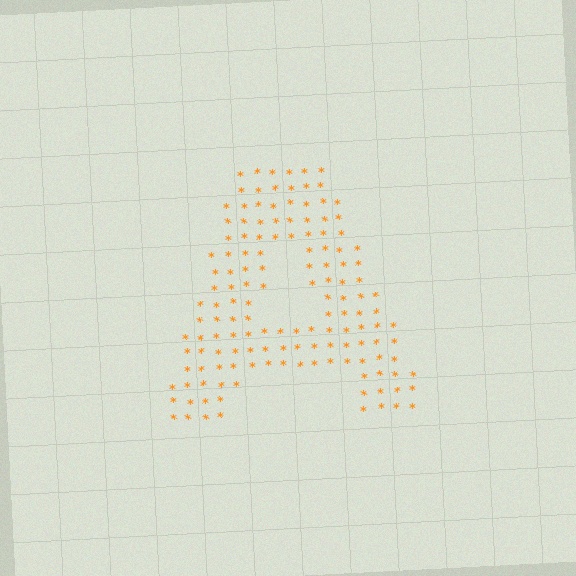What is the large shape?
The large shape is the letter A.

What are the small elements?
The small elements are asterisks.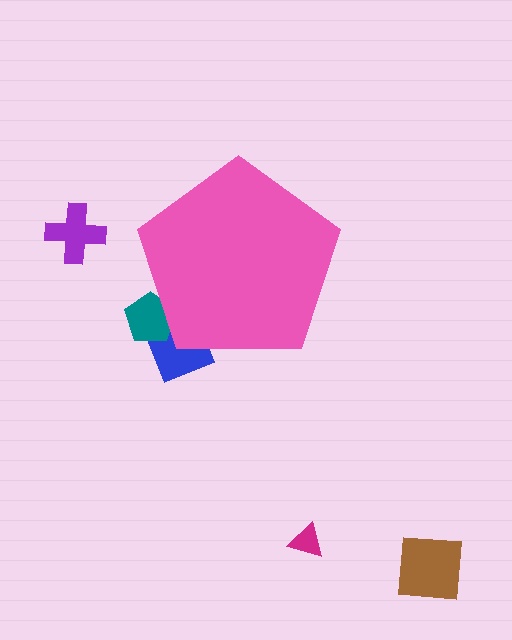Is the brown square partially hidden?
No, the brown square is fully visible.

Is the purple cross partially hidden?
No, the purple cross is fully visible.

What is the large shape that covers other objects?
A pink pentagon.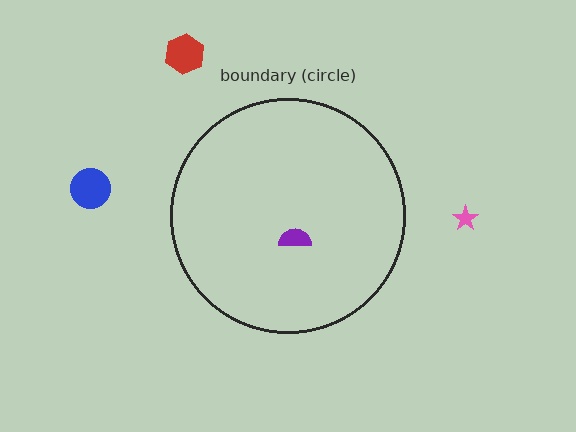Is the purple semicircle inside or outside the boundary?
Inside.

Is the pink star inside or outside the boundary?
Outside.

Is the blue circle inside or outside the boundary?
Outside.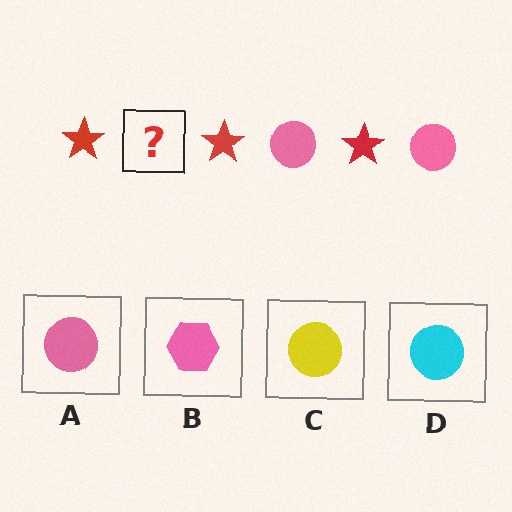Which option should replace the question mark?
Option A.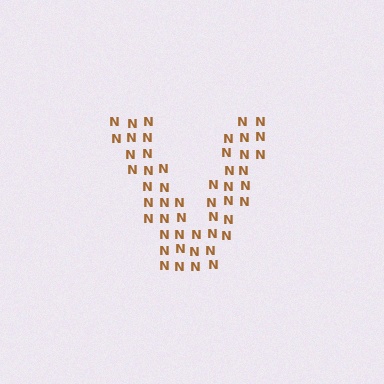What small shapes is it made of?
It is made of small letter N's.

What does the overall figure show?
The overall figure shows the letter V.